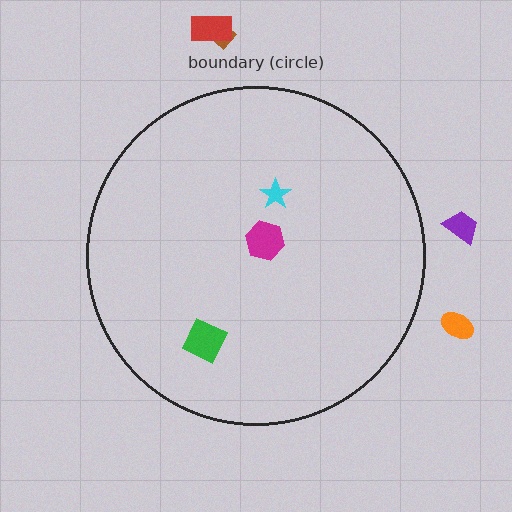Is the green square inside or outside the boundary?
Inside.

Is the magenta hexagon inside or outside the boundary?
Inside.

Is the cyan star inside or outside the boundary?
Inside.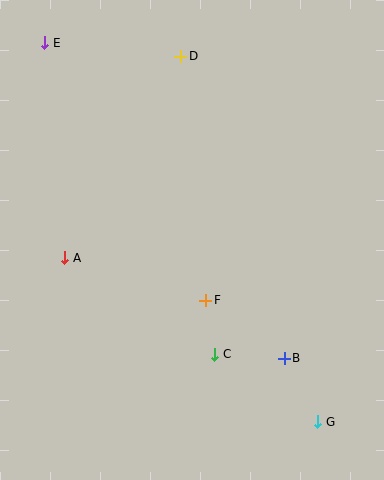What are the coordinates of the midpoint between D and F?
The midpoint between D and F is at (193, 178).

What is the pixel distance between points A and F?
The distance between A and F is 147 pixels.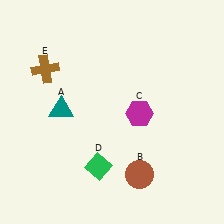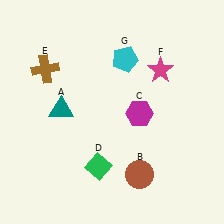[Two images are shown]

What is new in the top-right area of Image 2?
A magenta star (F) was added in the top-right area of Image 2.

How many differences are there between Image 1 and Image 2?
There are 2 differences between the two images.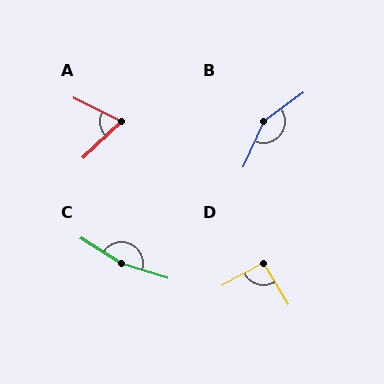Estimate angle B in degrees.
Approximately 150 degrees.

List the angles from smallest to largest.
A (69°), D (93°), B (150°), C (165°).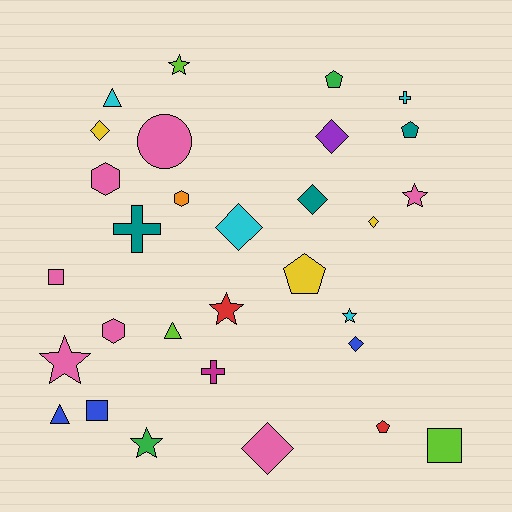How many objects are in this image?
There are 30 objects.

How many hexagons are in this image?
There are 3 hexagons.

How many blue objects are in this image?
There are 3 blue objects.